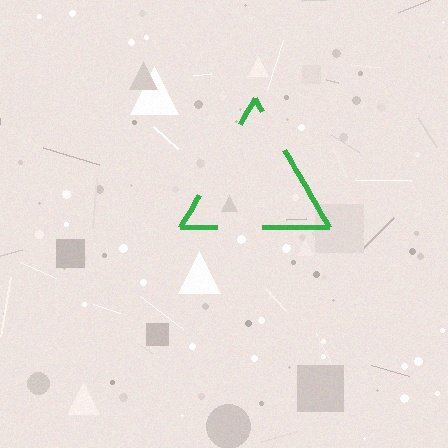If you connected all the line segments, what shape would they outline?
They would outline a triangle.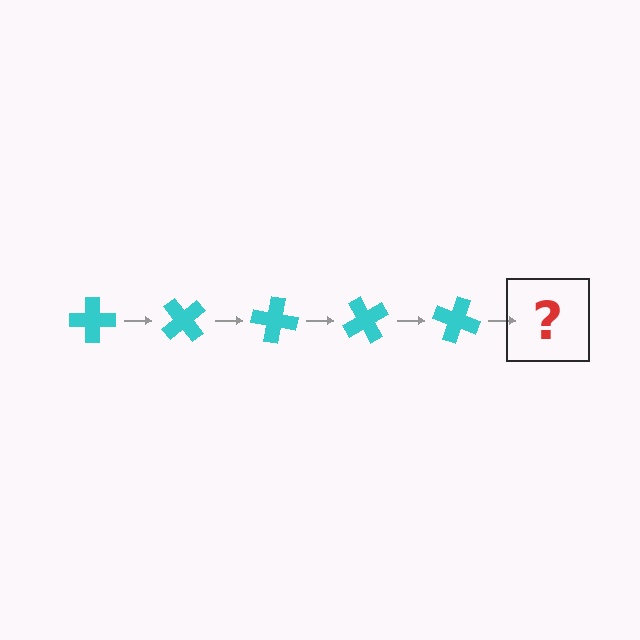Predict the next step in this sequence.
The next step is a cyan cross rotated 250 degrees.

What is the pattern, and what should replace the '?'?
The pattern is that the cross rotates 50 degrees each step. The '?' should be a cyan cross rotated 250 degrees.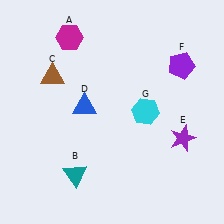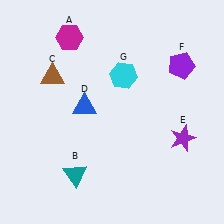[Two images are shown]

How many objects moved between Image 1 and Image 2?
1 object moved between the two images.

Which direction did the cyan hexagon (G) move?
The cyan hexagon (G) moved up.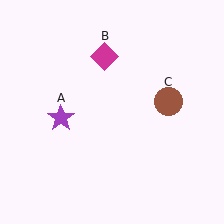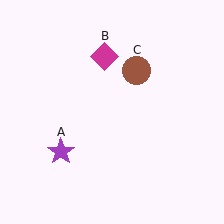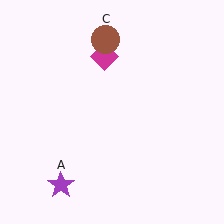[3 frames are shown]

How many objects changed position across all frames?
2 objects changed position: purple star (object A), brown circle (object C).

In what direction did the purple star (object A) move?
The purple star (object A) moved down.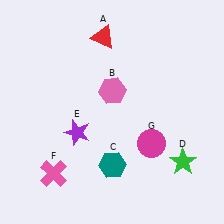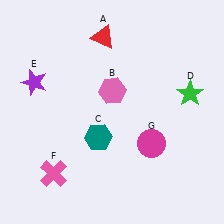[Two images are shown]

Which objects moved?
The objects that moved are: the teal hexagon (C), the green star (D), the purple star (E).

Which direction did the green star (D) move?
The green star (D) moved up.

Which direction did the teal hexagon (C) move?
The teal hexagon (C) moved up.